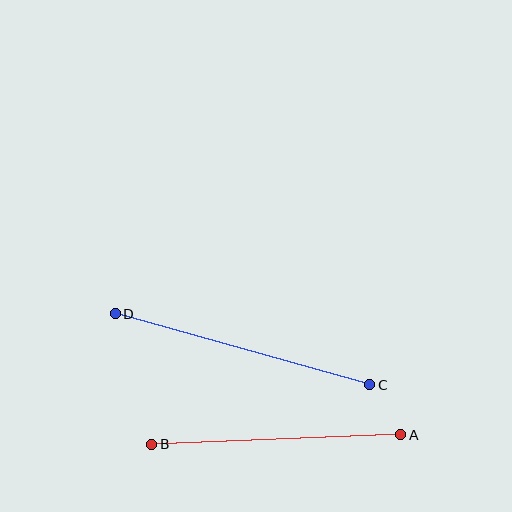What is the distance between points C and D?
The distance is approximately 264 pixels.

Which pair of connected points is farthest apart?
Points C and D are farthest apart.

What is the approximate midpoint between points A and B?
The midpoint is at approximately (276, 439) pixels.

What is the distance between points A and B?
The distance is approximately 249 pixels.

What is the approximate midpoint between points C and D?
The midpoint is at approximately (242, 349) pixels.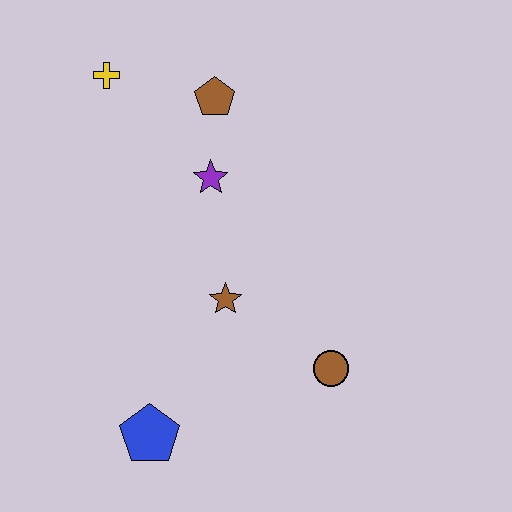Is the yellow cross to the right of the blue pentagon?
No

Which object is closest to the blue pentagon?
The brown star is closest to the blue pentagon.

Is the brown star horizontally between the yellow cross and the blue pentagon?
No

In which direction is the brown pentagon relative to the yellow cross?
The brown pentagon is to the right of the yellow cross.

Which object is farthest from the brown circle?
The yellow cross is farthest from the brown circle.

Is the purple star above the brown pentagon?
No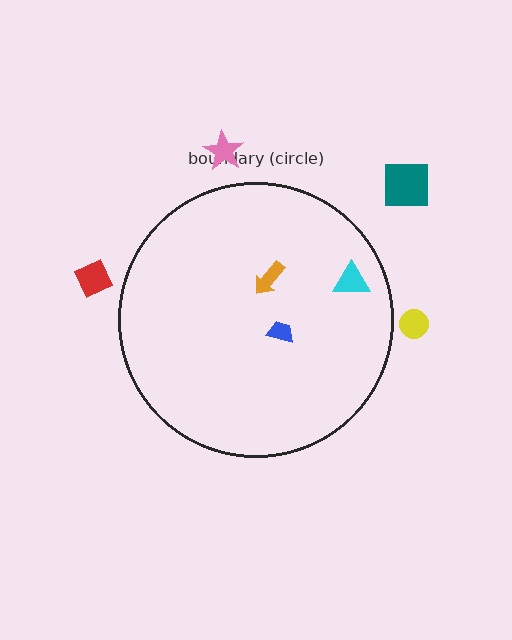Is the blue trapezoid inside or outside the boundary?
Inside.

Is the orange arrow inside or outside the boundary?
Inside.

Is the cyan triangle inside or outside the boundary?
Inside.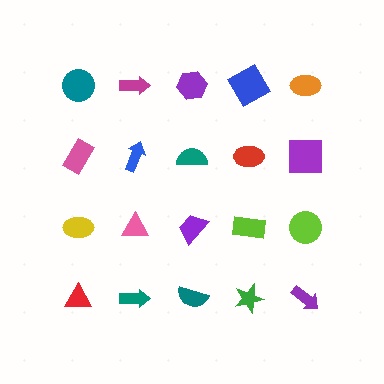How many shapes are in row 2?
5 shapes.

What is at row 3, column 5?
A lime circle.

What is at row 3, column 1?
A yellow ellipse.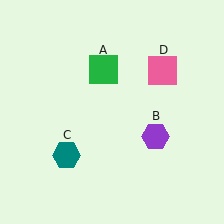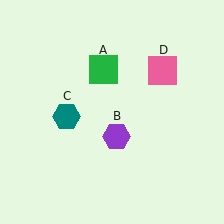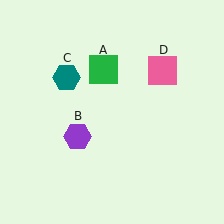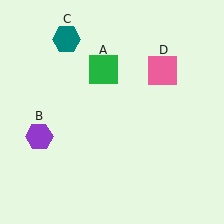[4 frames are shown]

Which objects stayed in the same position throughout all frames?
Green square (object A) and pink square (object D) remained stationary.